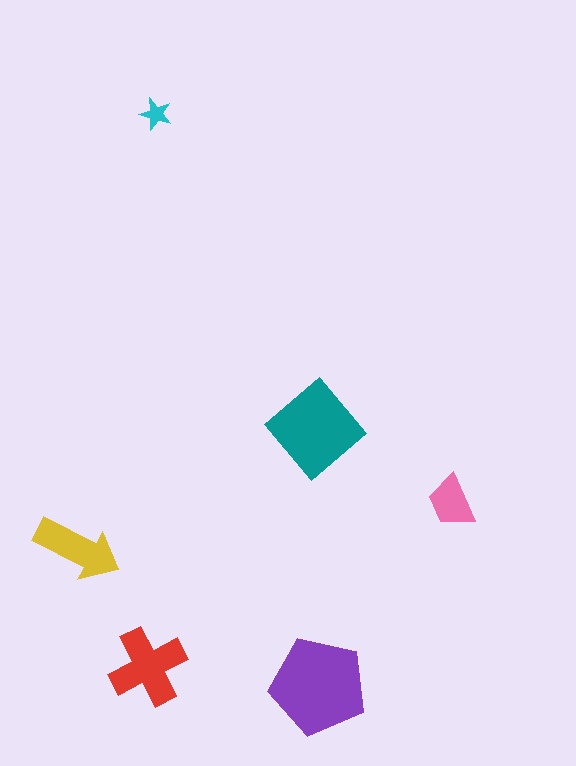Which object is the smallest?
The cyan star.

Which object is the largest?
The purple pentagon.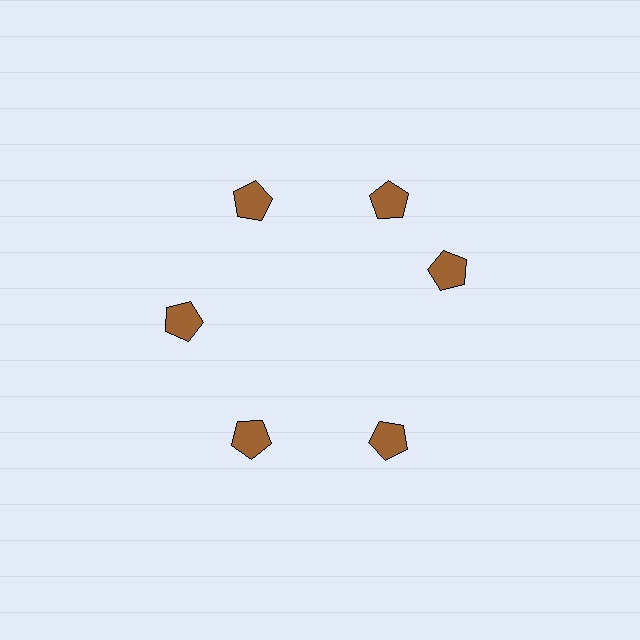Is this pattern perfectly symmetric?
No. The 6 brown pentagons are arranged in a ring, but one element near the 3 o'clock position is rotated out of alignment along the ring, breaking the 6-fold rotational symmetry.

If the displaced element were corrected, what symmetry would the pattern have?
It would have 6-fold rotational symmetry — the pattern would map onto itself every 60 degrees.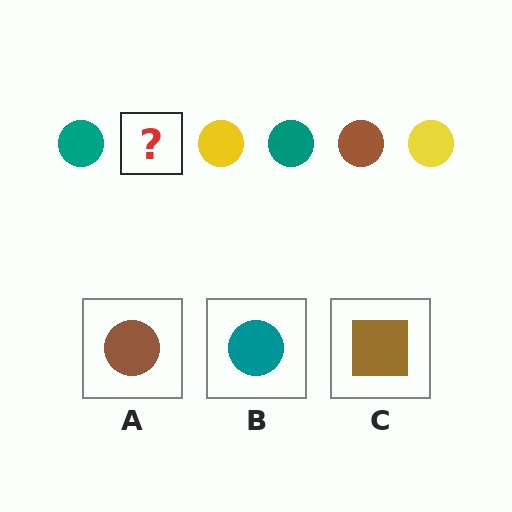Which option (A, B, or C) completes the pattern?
A.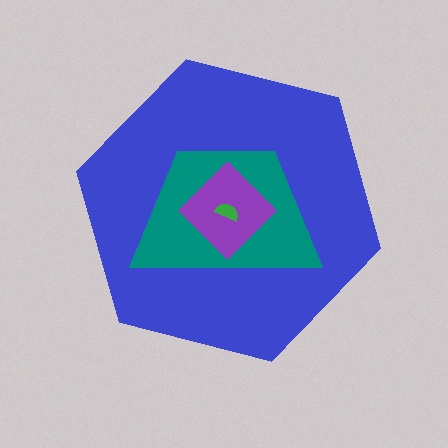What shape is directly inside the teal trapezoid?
The purple diamond.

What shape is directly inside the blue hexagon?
The teal trapezoid.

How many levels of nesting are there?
4.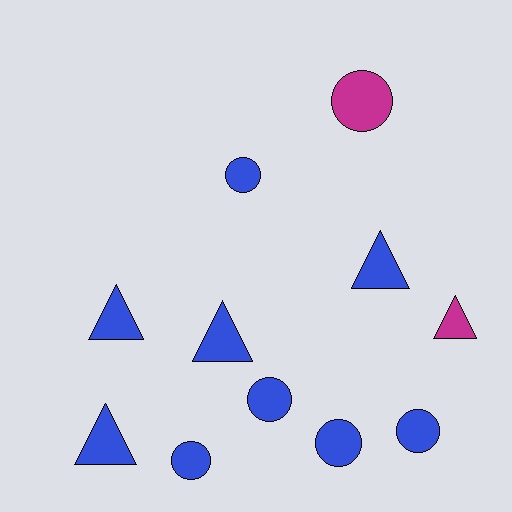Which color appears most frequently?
Blue, with 9 objects.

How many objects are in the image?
There are 11 objects.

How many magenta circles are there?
There is 1 magenta circle.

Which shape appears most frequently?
Circle, with 6 objects.